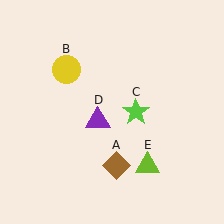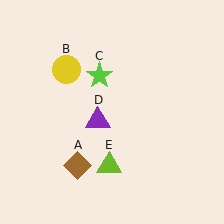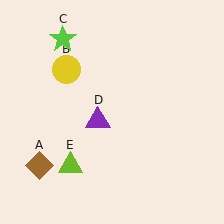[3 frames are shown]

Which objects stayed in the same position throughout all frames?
Yellow circle (object B) and purple triangle (object D) remained stationary.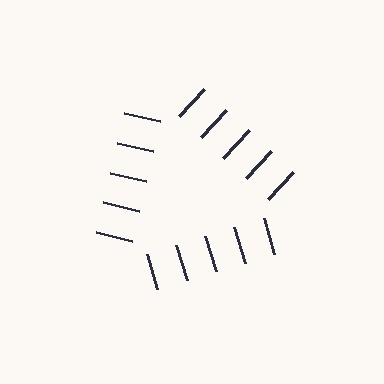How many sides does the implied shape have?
3 sides — the line-ends trace a triangle.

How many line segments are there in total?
15 — 5 along each of the 3 edges.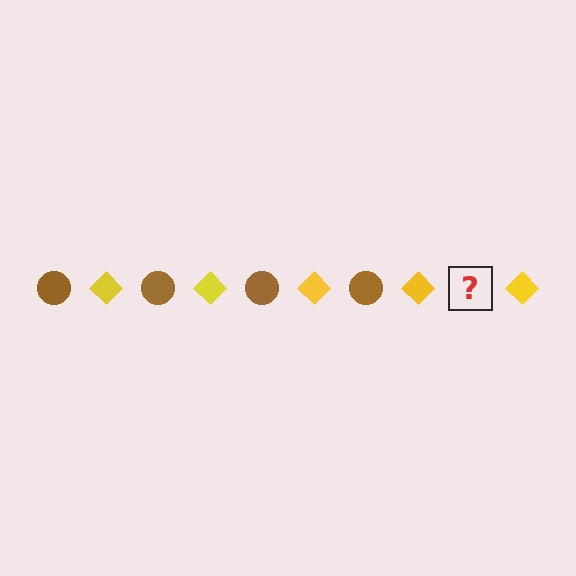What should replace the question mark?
The question mark should be replaced with a brown circle.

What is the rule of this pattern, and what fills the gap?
The rule is that the pattern alternates between brown circle and yellow diamond. The gap should be filled with a brown circle.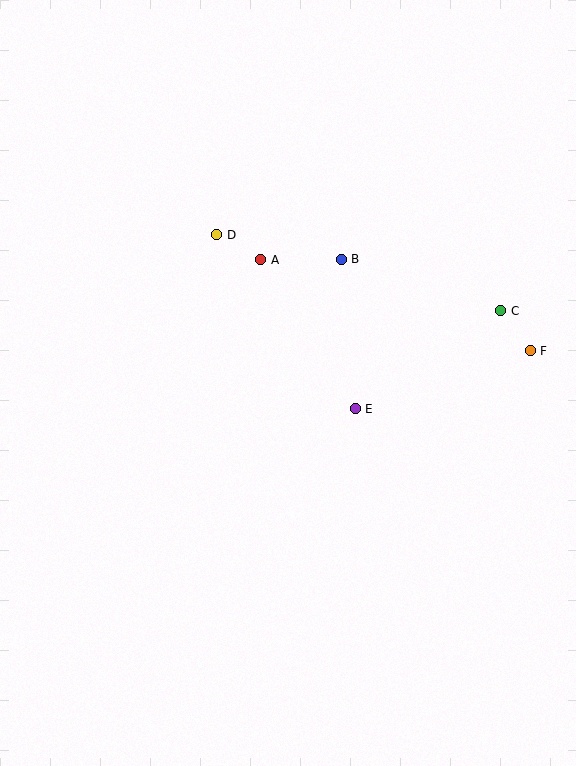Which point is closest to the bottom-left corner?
Point E is closest to the bottom-left corner.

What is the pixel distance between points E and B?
The distance between E and B is 150 pixels.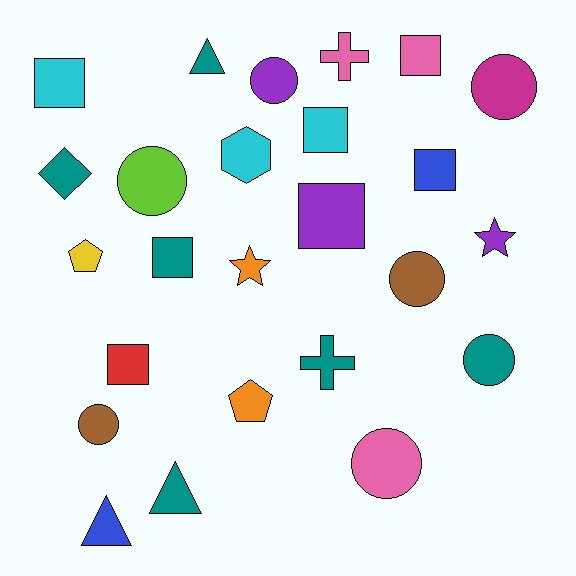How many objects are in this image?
There are 25 objects.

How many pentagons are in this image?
There are 2 pentagons.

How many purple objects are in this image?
There are 3 purple objects.